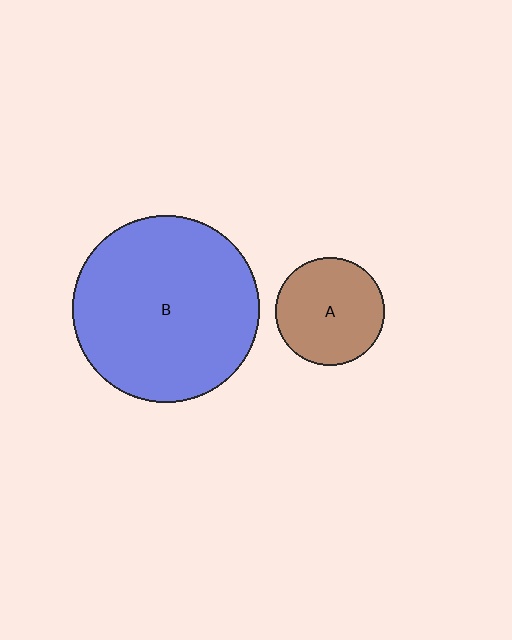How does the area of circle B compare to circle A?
Approximately 3.0 times.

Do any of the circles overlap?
No, none of the circles overlap.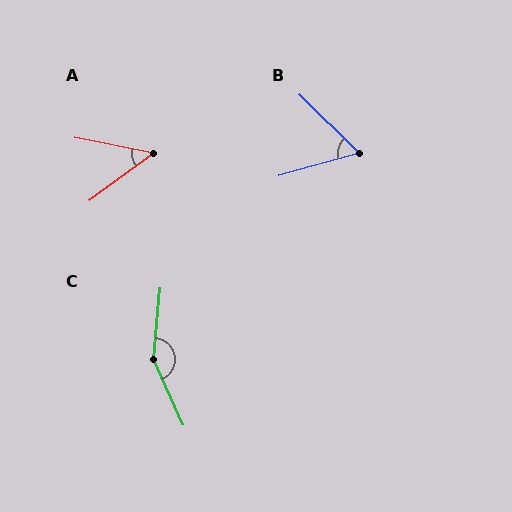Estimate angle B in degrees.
Approximately 60 degrees.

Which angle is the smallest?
A, at approximately 47 degrees.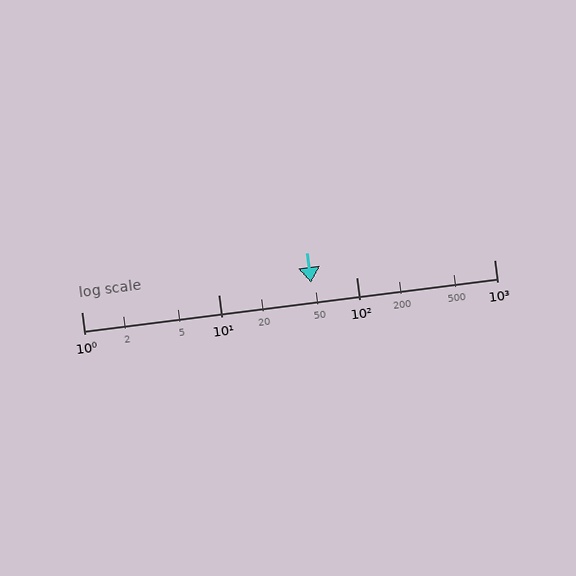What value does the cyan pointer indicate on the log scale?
The pointer indicates approximately 47.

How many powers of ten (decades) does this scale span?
The scale spans 3 decades, from 1 to 1000.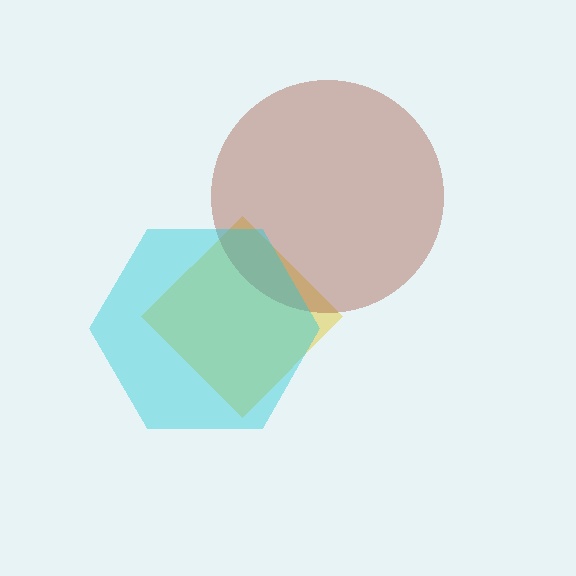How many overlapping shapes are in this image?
There are 3 overlapping shapes in the image.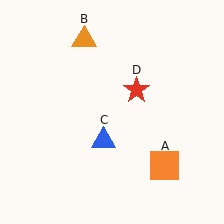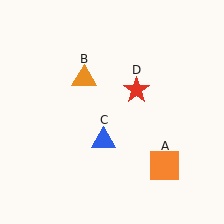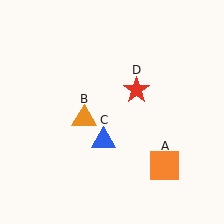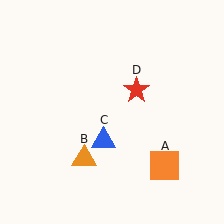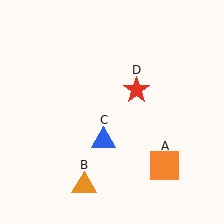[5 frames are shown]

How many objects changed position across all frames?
1 object changed position: orange triangle (object B).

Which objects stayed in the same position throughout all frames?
Orange square (object A) and blue triangle (object C) and red star (object D) remained stationary.